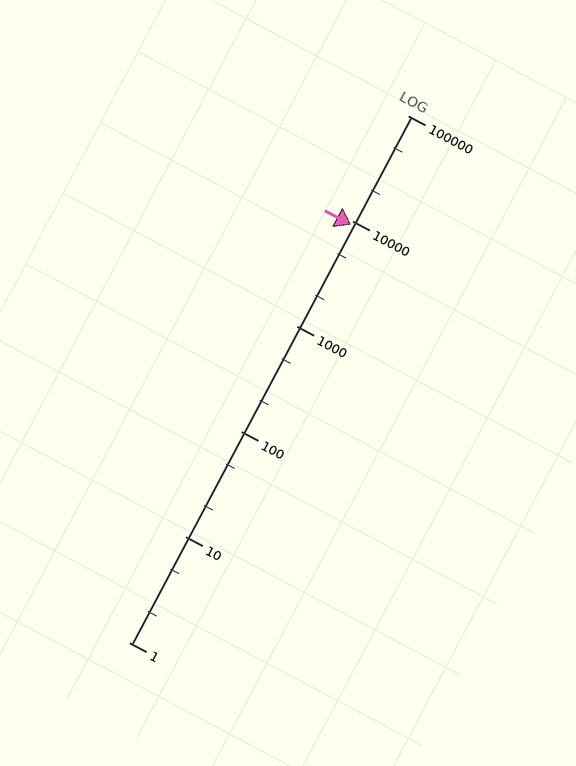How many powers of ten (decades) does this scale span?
The scale spans 5 decades, from 1 to 100000.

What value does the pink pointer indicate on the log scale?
The pointer indicates approximately 9200.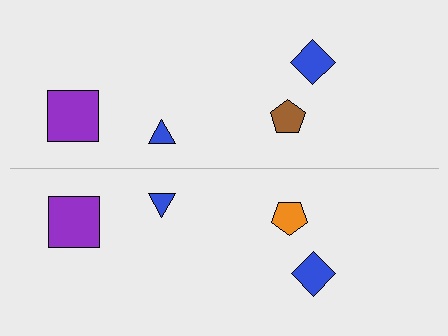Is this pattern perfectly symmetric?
No, the pattern is not perfectly symmetric. The orange pentagon on the bottom side breaks the symmetry — its mirror counterpart is brown.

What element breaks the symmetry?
The orange pentagon on the bottom side breaks the symmetry — its mirror counterpart is brown.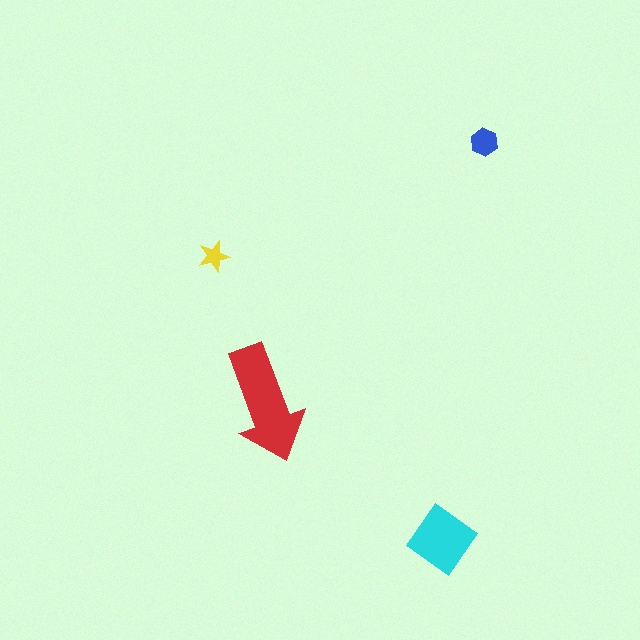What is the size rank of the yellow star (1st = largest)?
4th.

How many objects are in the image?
There are 4 objects in the image.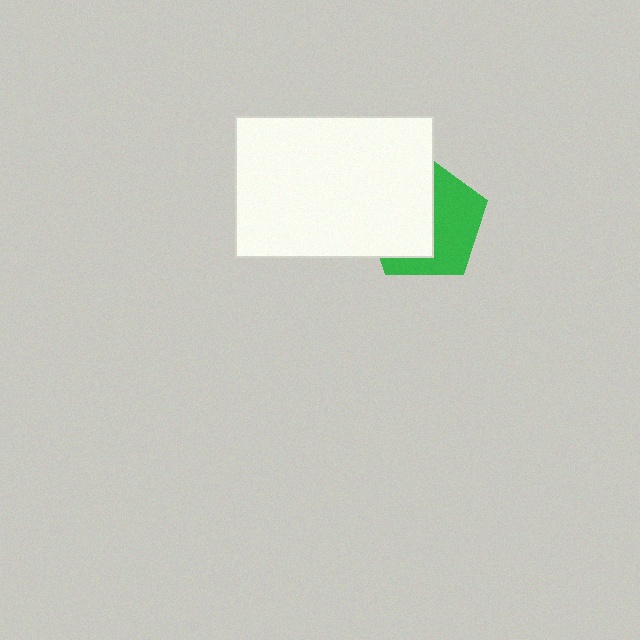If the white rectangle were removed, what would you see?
You would see the complete green pentagon.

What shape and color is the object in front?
The object in front is a white rectangle.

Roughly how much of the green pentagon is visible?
About half of it is visible (roughly 49%).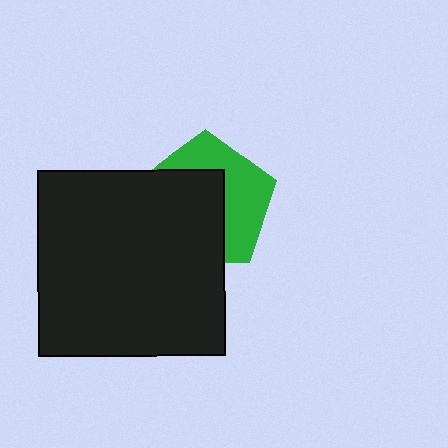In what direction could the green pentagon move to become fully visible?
The green pentagon could move toward the upper-right. That would shift it out from behind the black square entirely.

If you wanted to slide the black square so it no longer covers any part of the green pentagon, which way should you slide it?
Slide it toward the lower-left — that is the most direct way to separate the two shapes.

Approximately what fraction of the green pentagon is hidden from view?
Roughly 55% of the green pentagon is hidden behind the black square.